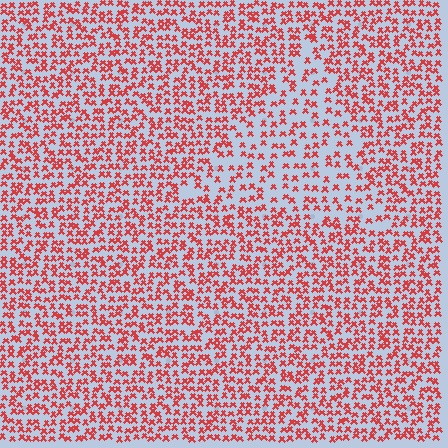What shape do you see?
I see a triangle.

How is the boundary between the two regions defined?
The boundary is defined by a change in element density (approximately 1.7x ratio). All elements are the same color, size, and shape.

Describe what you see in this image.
The image contains small red elements arranged at two different densities. A triangle-shaped region is visible where the elements are less densely packed than the surrounding area.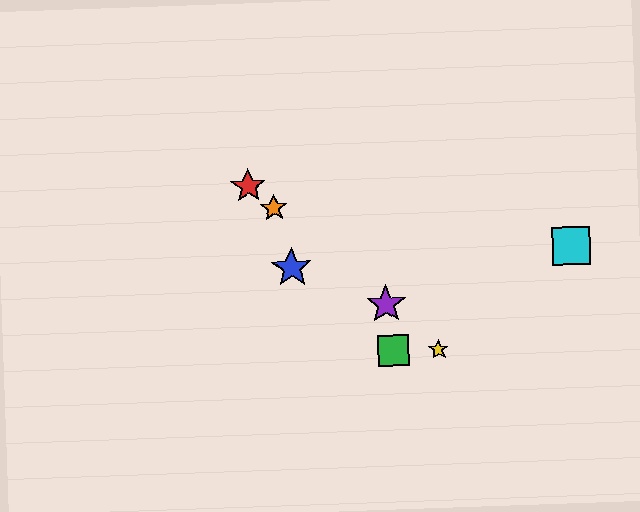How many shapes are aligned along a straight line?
4 shapes (the red star, the yellow star, the purple star, the orange star) are aligned along a straight line.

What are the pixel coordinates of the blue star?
The blue star is at (292, 268).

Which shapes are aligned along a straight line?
The red star, the yellow star, the purple star, the orange star are aligned along a straight line.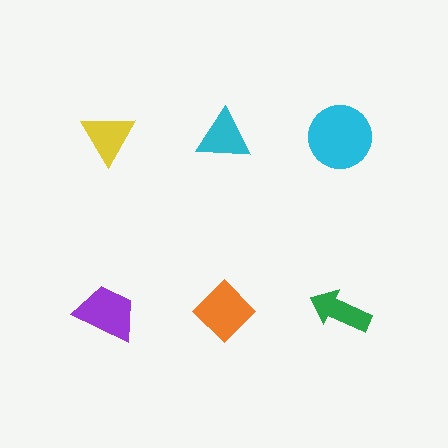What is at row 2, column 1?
A purple trapezoid.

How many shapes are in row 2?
3 shapes.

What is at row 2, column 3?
A green arrow.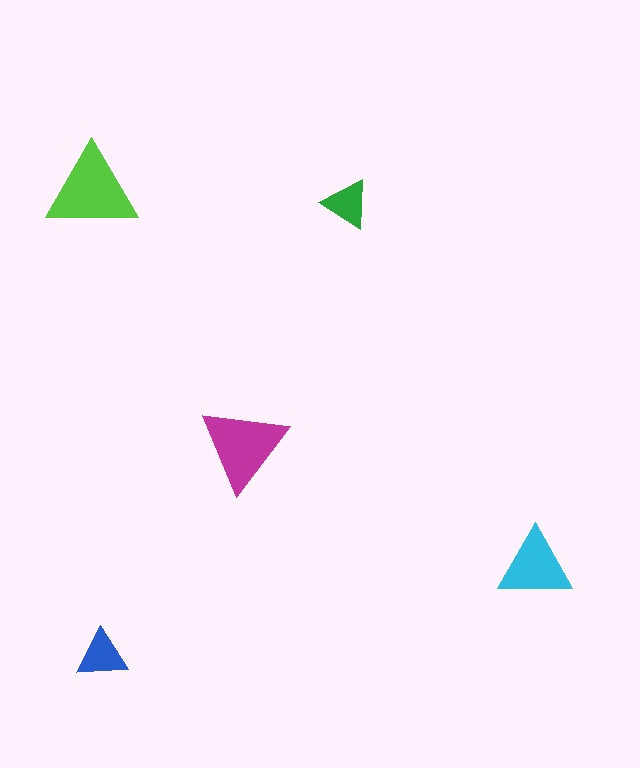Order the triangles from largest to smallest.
the lime one, the magenta one, the cyan one, the blue one, the green one.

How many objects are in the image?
There are 5 objects in the image.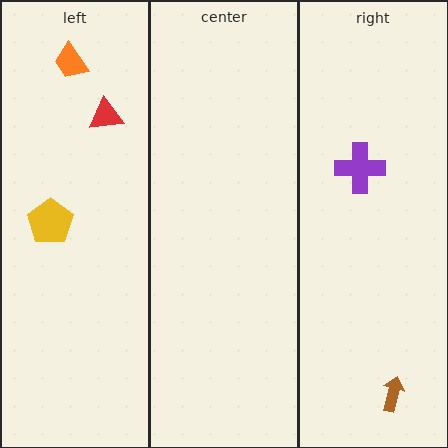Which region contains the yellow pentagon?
The left region.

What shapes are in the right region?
The purple cross, the brown arrow.